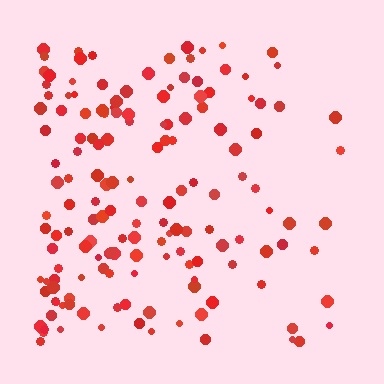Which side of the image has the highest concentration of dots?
The left.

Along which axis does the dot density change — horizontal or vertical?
Horizontal.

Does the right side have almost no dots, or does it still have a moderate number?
Still a moderate number, just noticeably fewer than the left.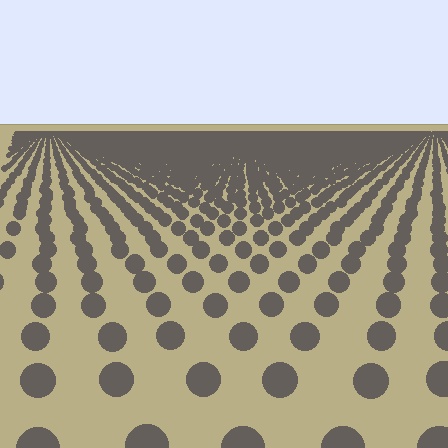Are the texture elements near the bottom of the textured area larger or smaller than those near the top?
Larger. Near the bottom, elements are closer to the viewer and appear at a bigger on-screen size.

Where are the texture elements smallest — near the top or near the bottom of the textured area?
Near the top.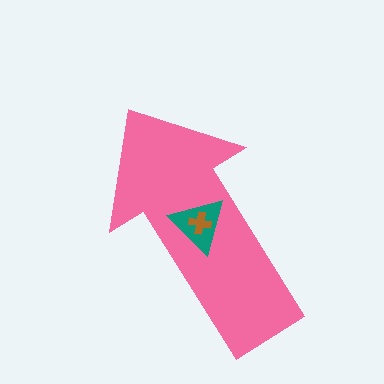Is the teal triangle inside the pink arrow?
Yes.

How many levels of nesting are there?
3.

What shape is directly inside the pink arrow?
The teal triangle.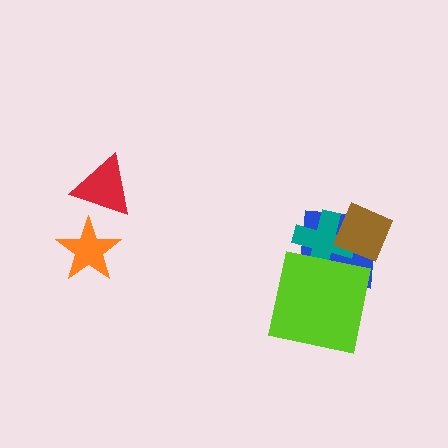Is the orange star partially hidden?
No, no other shape covers it.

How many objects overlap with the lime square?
2 objects overlap with the lime square.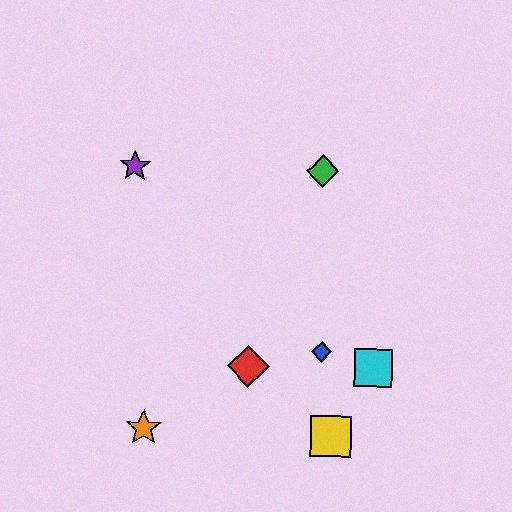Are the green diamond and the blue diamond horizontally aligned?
No, the green diamond is at y≈171 and the blue diamond is at y≈352.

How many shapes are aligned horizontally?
2 shapes (the green diamond, the purple star) are aligned horizontally.